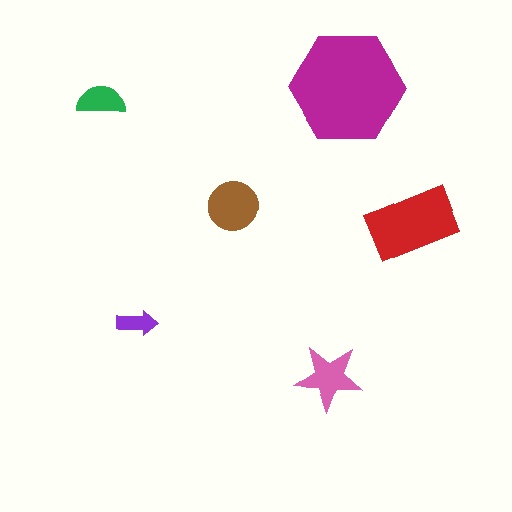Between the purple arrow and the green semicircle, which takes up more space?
The green semicircle.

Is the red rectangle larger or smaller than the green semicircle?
Larger.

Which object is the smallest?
The purple arrow.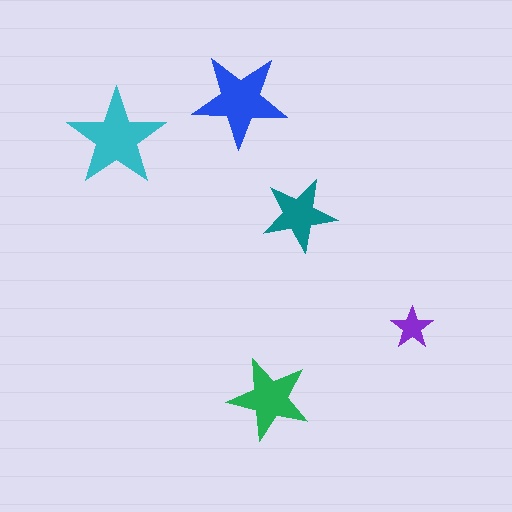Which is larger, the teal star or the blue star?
The blue one.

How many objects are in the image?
There are 5 objects in the image.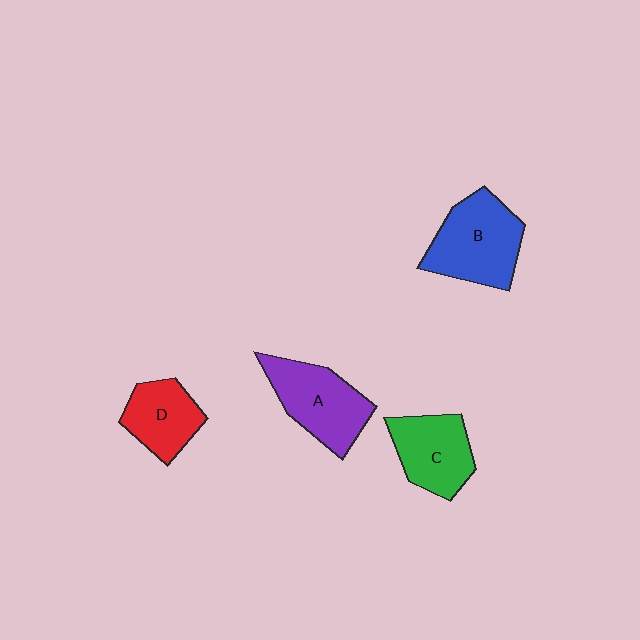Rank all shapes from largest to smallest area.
From largest to smallest: B (blue), A (purple), C (green), D (red).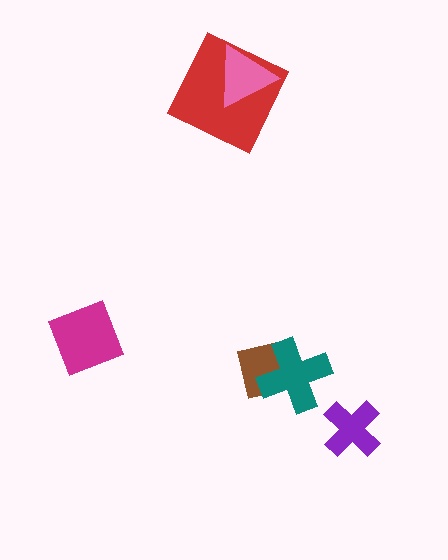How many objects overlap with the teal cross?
1 object overlaps with the teal cross.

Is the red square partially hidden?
Yes, it is partially covered by another shape.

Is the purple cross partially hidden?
No, no other shape covers it.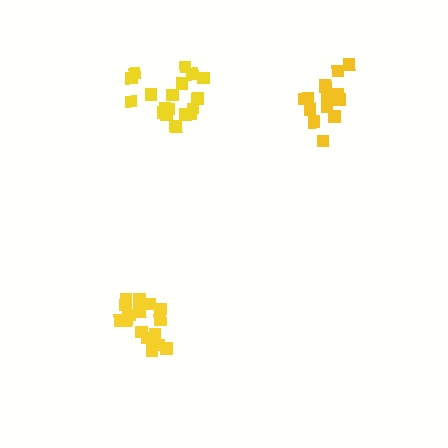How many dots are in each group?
Group 1: 18 dots, Group 2: 15 dots, Group 3: 16 dots (49 total).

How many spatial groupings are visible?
There are 3 spatial groupings.